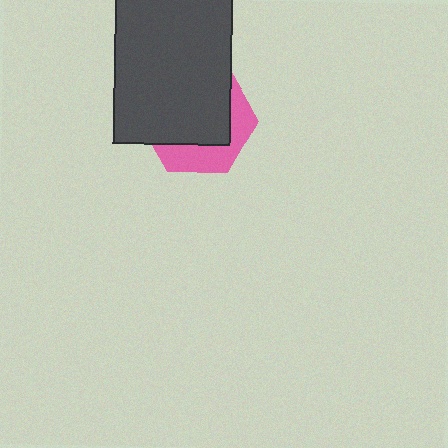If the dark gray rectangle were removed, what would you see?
You would see the complete pink hexagon.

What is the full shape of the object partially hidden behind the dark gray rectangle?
The partially hidden object is a pink hexagon.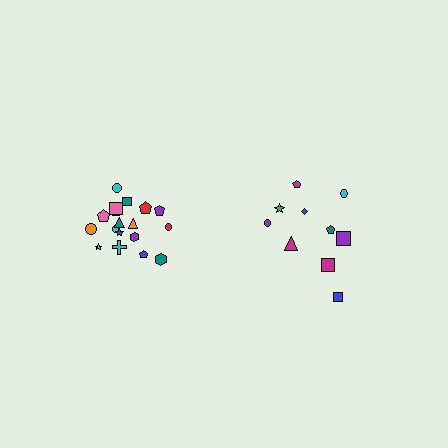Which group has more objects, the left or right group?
The left group.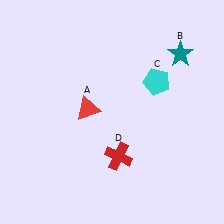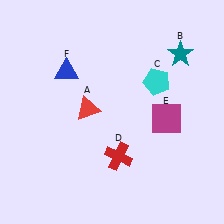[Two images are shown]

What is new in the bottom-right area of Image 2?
A magenta square (E) was added in the bottom-right area of Image 2.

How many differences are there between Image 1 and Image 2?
There are 2 differences between the two images.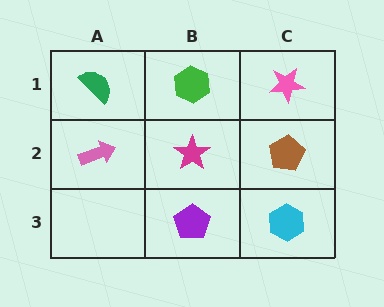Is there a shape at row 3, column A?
No, that cell is empty.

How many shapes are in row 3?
2 shapes.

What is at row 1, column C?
A pink star.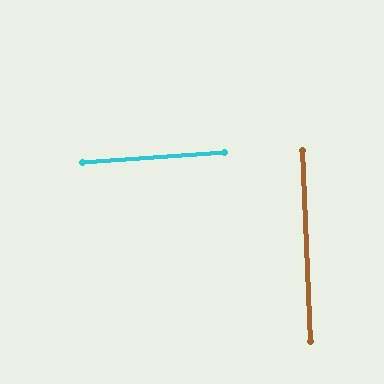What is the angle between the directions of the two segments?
Approximately 88 degrees.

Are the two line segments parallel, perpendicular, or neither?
Perpendicular — they meet at approximately 88°.